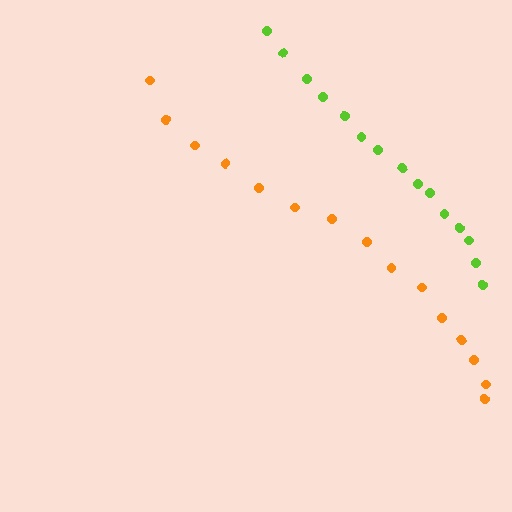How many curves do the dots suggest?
There are 2 distinct paths.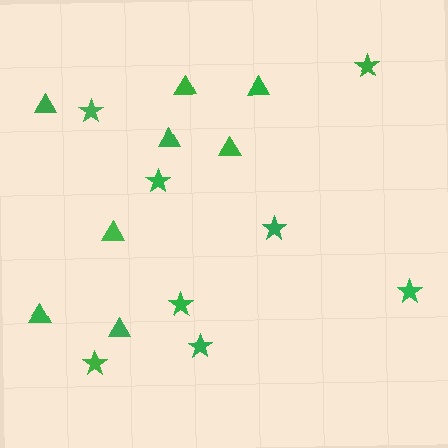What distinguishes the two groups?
There are 2 groups: one group of stars (8) and one group of triangles (8).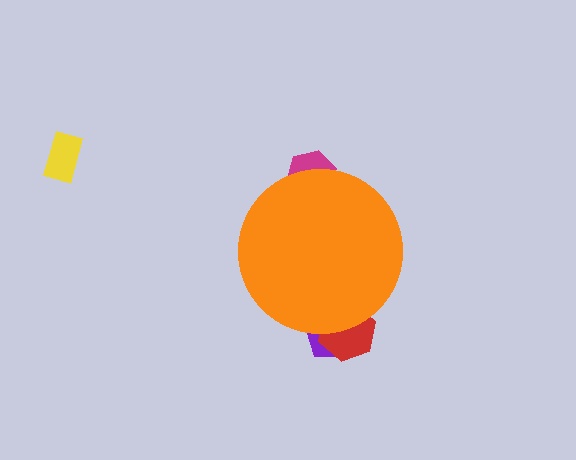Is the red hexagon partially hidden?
Yes, the red hexagon is partially hidden behind the orange circle.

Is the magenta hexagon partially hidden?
Yes, the magenta hexagon is partially hidden behind the orange circle.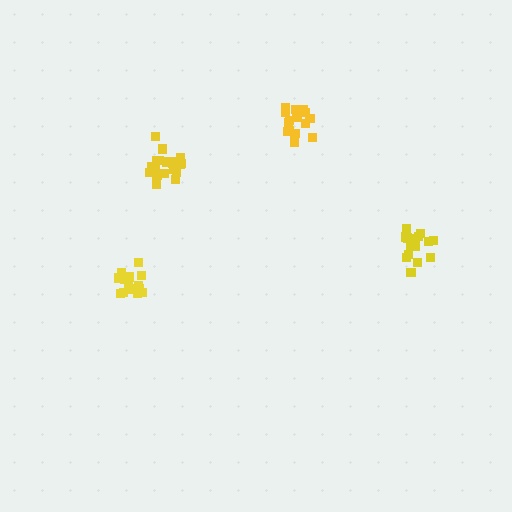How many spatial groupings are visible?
There are 4 spatial groupings.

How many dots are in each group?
Group 1: 16 dots, Group 2: 20 dots, Group 3: 15 dots, Group 4: 16 dots (67 total).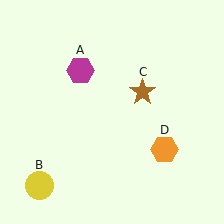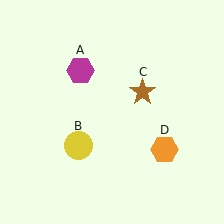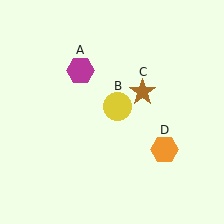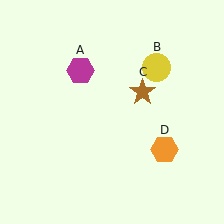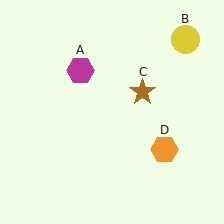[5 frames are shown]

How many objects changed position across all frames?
1 object changed position: yellow circle (object B).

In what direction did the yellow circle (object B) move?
The yellow circle (object B) moved up and to the right.